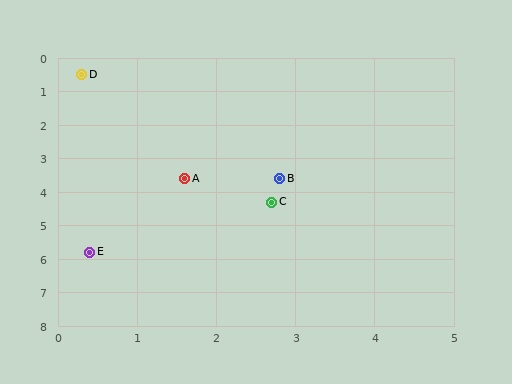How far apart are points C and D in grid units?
Points C and D are about 4.5 grid units apart.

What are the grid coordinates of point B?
Point B is at approximately (2.8, 3.6).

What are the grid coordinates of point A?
Point A is at approximately (1.6, 3.6).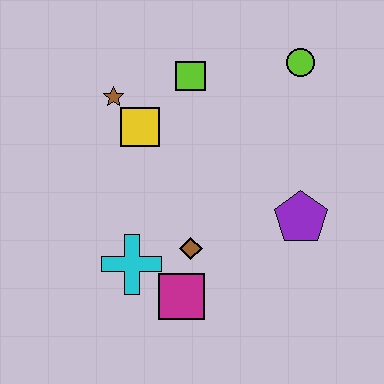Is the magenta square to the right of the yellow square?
Yes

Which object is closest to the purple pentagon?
The brown diamond is closest to the purple pentagon.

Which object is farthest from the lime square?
The magenta square is farthest from the lime square.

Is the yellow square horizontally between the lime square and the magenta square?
No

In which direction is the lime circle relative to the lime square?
The lime circle is to the right of the lime square.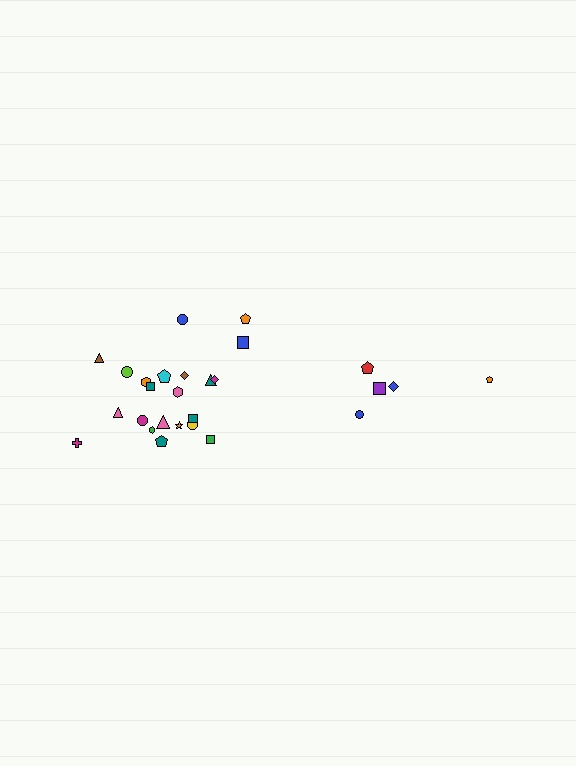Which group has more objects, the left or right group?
The left group.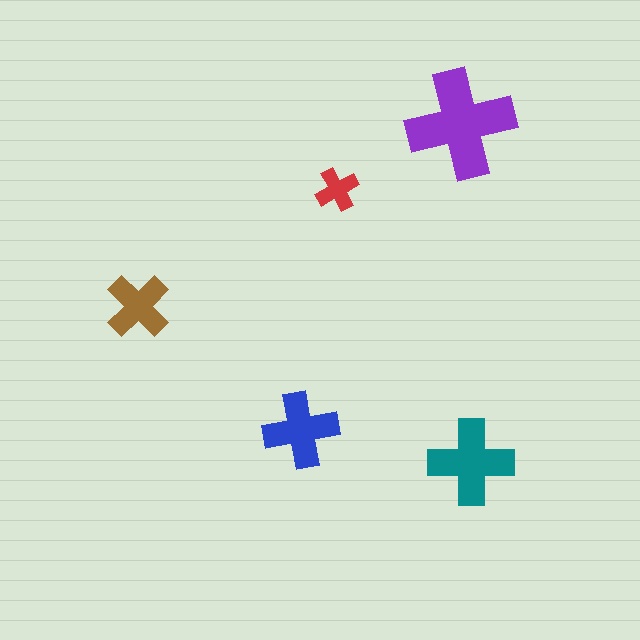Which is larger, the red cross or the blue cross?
The blue one.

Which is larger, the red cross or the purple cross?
The purple one.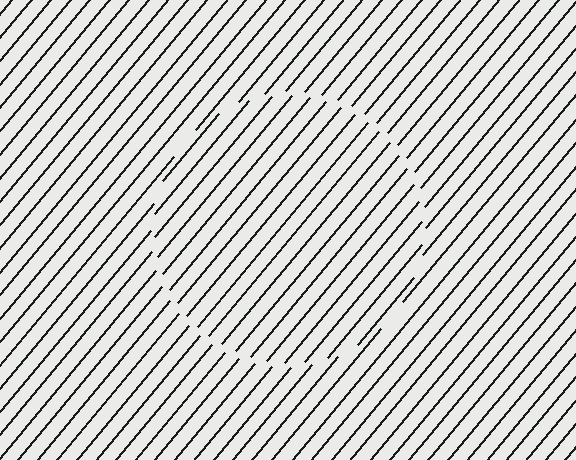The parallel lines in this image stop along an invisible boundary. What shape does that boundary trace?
An illusory circle. The interior of the shape contains the same grating, shifted by half a period — the contour is defined by the phase discontinuity where line-ends from the inner and outer gratings abut.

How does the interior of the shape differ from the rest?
The interior of the shape contains the same grating, shifted by half a period — the contour is defined by the phase discontinuity where line-ends from the inner and outer gratings abut.